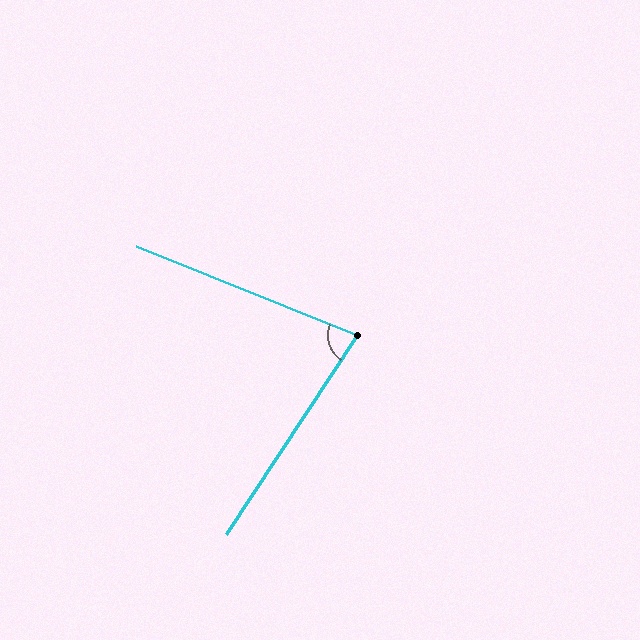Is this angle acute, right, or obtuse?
It is acute.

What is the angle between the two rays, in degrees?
Approximately 79 degrees.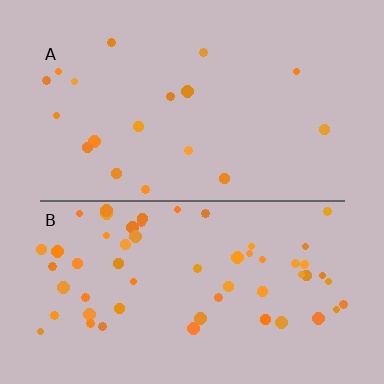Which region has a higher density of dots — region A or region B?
B (the bottom).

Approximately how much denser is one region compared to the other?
Approximately 3.2× — region B over region A.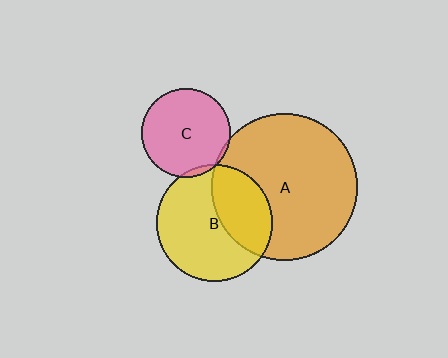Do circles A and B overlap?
Yes.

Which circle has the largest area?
Circle A (orange).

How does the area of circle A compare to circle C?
Approximately 2.7 times.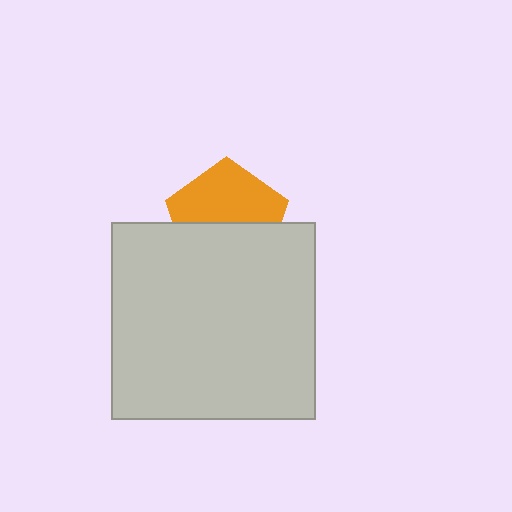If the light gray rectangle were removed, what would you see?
You would see the complete orange pentagon.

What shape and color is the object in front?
The object in front is a light gray rectangle.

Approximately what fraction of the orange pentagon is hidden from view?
Roughly 48% of the orange pentagon is hidden behind the light gray rectangle.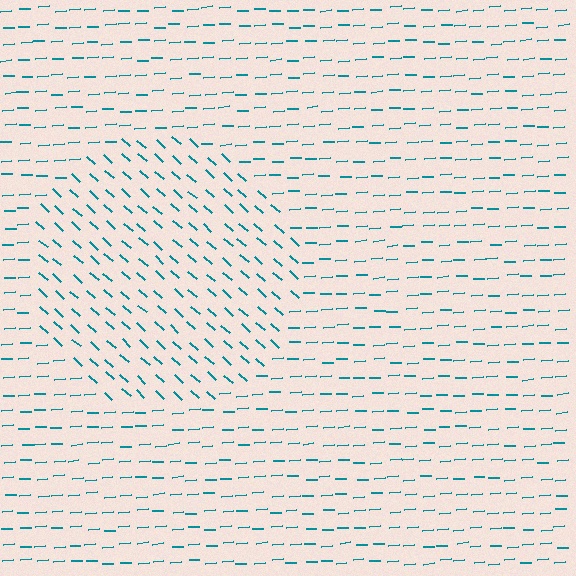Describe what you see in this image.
The image is filled with small teal line segments. A circle region in the image has lines oriented differently from the surrounding lines, creating a visible texture boundary.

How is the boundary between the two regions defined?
The boundary is defined purely by a change in line orientation (approximately 45 degrees difference). All lines are the same color and thickness.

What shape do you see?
I see a circle.